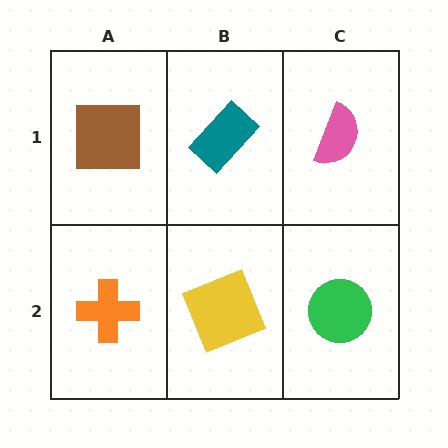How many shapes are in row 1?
3 shapes.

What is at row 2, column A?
An orange cross.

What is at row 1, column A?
A brown square.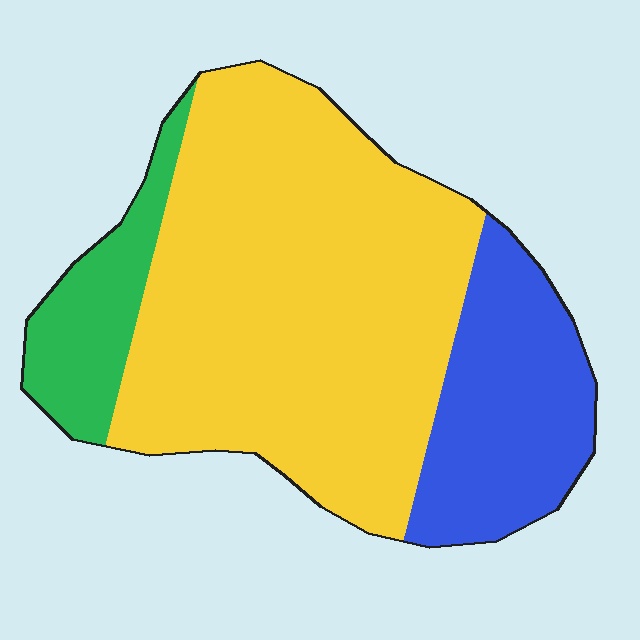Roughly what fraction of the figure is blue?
Blue covers around 20% of the figure.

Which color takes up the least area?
Green, at roughly 10%.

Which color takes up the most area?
Yellow, at roughly 65%.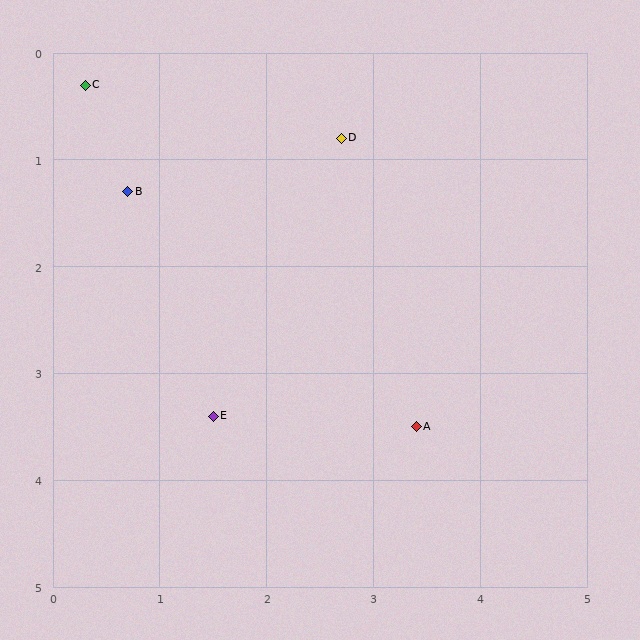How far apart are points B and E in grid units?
Points B and E are about 2.2 grid units apart.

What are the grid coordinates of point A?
Point A is at approximately (3.4, 3.5).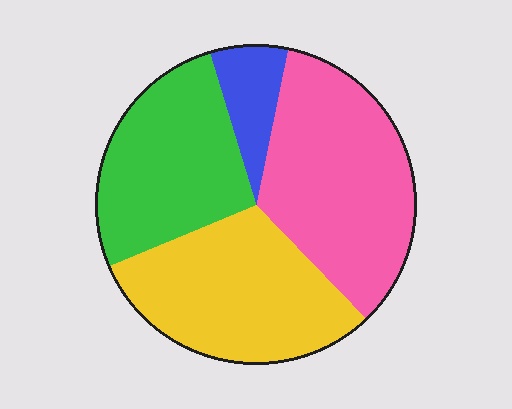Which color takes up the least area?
Blue, at roughly 10%.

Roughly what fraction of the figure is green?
Green takes up about one quarter (1/4) of the figure.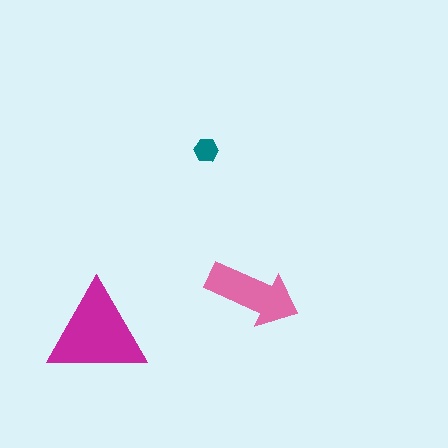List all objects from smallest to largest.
The teal hexagon, the pink arrow, the magenta triangle.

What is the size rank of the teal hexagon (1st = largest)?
3rd.